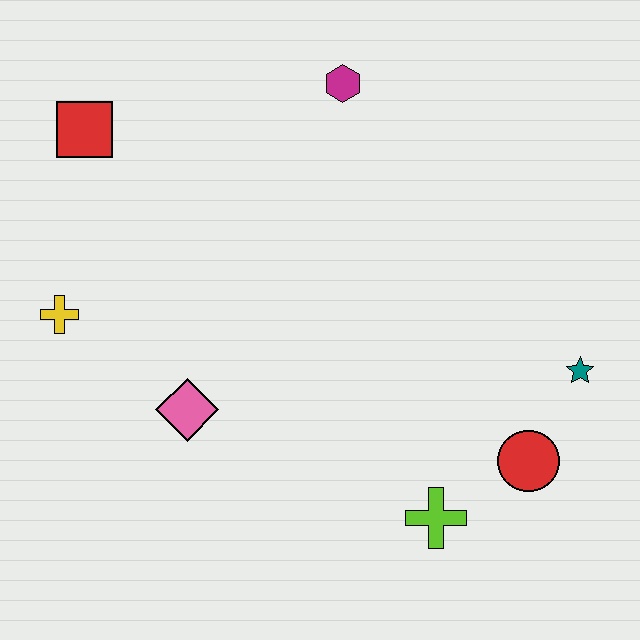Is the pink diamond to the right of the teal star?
No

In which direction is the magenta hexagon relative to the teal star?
The magenta hexagon is above the teal star.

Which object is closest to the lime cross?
The red circle is closest to the lime cross.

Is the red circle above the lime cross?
Yes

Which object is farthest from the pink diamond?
The teal star is farthest from the pink diamond.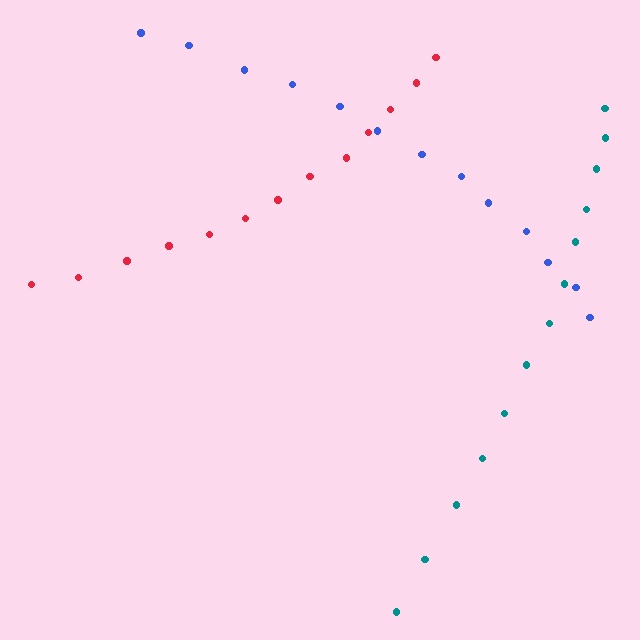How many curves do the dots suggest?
There are 3 distinct paths.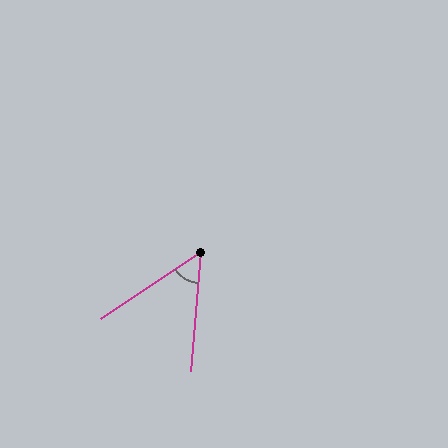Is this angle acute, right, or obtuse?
It is acute.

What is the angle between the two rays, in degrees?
Approximately 51 degrees.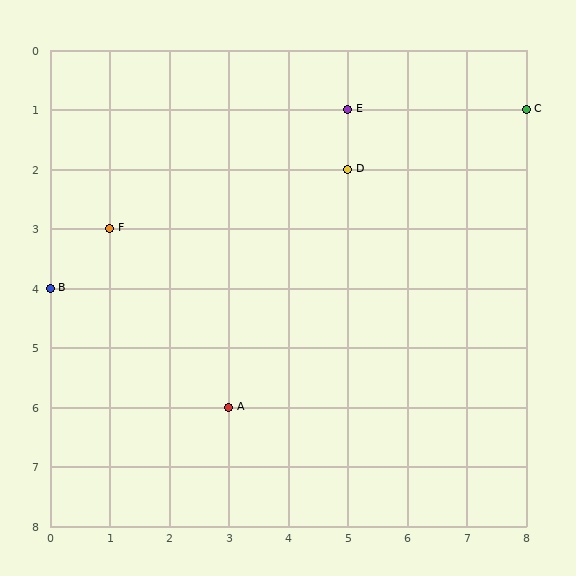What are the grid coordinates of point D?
Point D is at grid coordinates (5, 2).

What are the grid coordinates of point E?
Point E is at grid coordinates (5, 1).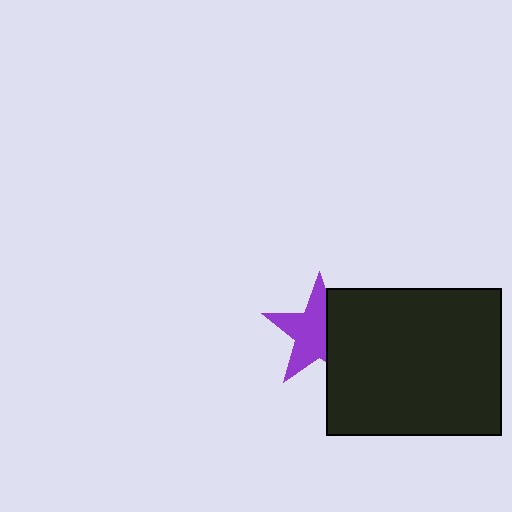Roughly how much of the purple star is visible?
About half of it is visible (roughly 61%).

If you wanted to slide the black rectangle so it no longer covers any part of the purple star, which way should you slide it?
Slide it right — that is the most direct way to separate the two shapes.